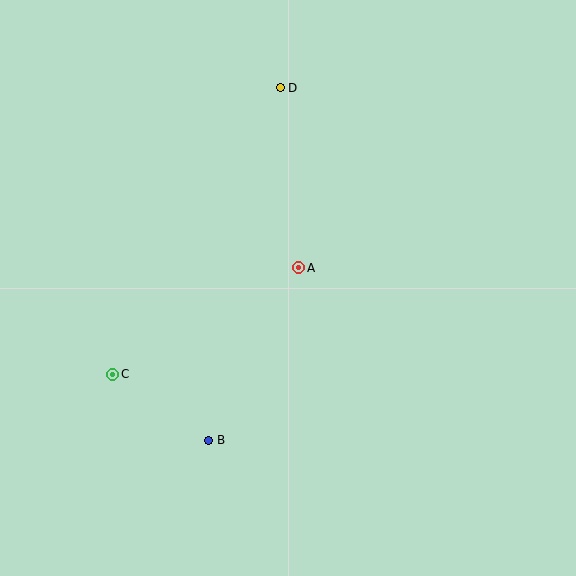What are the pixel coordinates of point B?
Point B is at (209, 440).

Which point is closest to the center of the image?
Point A at (299, 268) is closest to the center.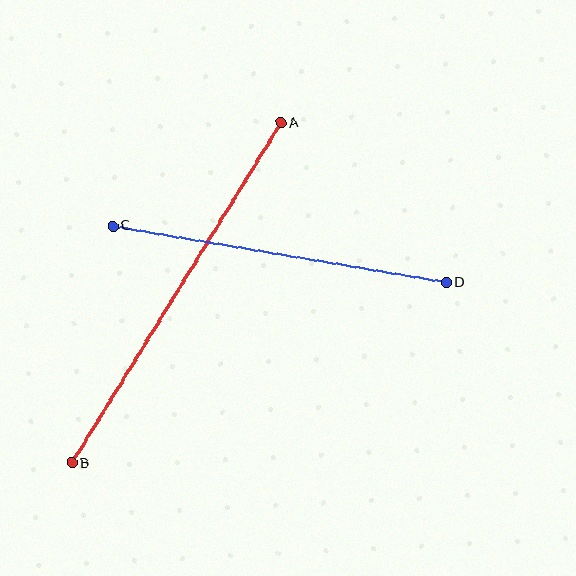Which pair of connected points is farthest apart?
Points A and B are farthest apart.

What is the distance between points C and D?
The distance is approximately 338 pixels.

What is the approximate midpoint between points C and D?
The midpoint is at approximately (279, 255) pixels.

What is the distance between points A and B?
The distance is approximately 399 pixels.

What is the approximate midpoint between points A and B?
The midpoint is at approximately (176, 293) pixels.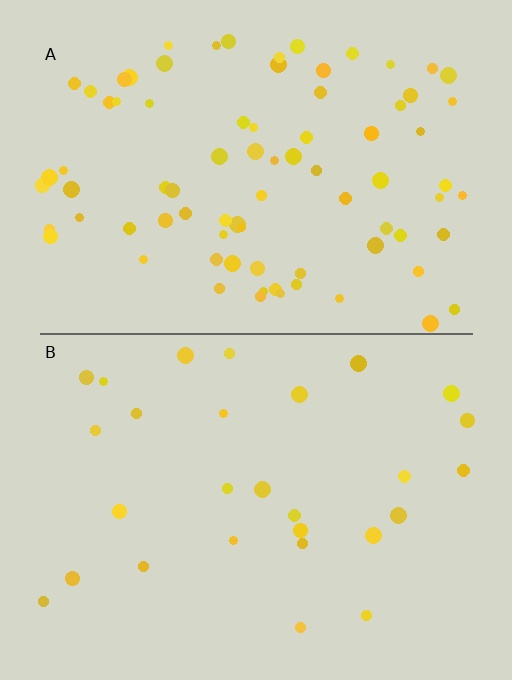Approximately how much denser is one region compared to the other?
Approximately 2.9× — region A over region B.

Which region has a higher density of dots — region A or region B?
A (the top).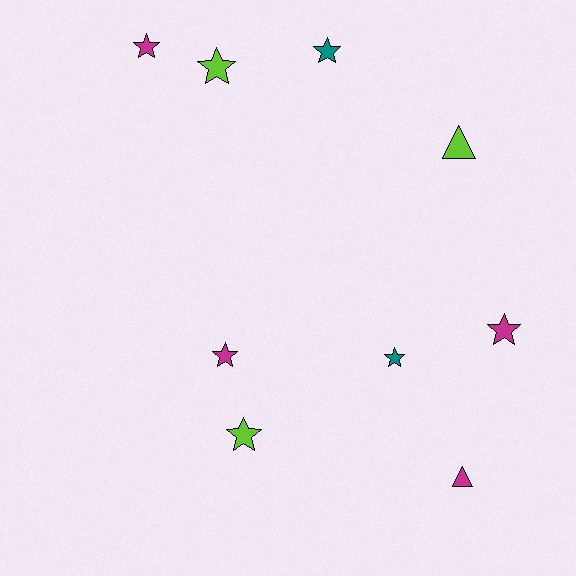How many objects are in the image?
There are 9 objects.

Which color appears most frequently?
Magenta, with 4 objects.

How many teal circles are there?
There are no teal circles.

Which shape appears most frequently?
Star, with 7 objects.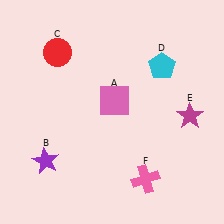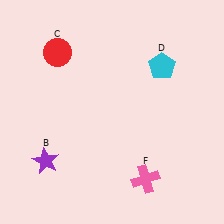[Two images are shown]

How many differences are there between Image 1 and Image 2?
There are 2 differences between the two images.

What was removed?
The magenta star (E), the pink square (A) were removed in Image 2.